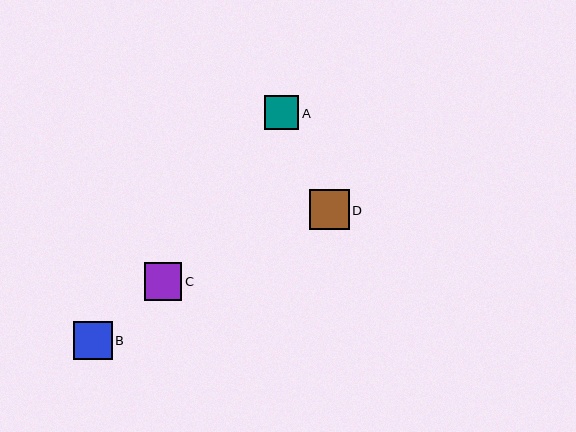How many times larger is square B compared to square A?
Square B is approximately 1.1 times the size of square A.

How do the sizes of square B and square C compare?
Square B and square C are approximately the same size.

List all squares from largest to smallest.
From largest to smallest: D, B, C, A.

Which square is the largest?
Square D is the largest with a size of approximately 40 pixels.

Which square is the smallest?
Square A is the smallest with a size of approximately 34 pixels.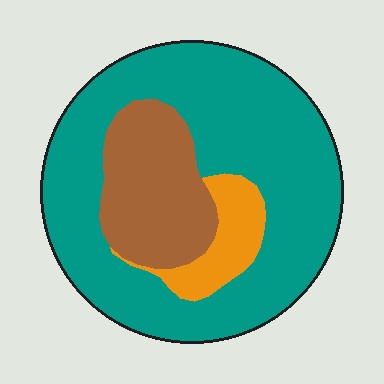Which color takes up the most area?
Teal, at roughly 70%.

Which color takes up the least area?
Orange, at roughly 10%.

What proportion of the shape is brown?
Brown takes up about one fifth (1/5) of the shape.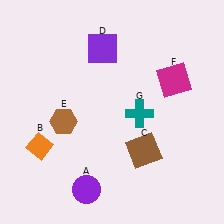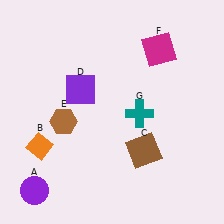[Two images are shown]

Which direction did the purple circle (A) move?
The purple circle (A) moved left.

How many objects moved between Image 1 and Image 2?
3 objects moved between the two images.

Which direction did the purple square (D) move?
The purple square (D) moved down.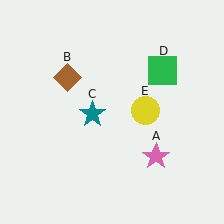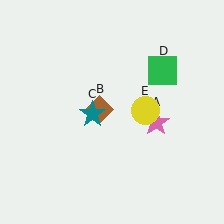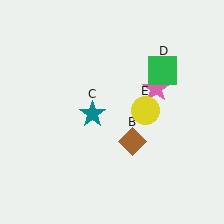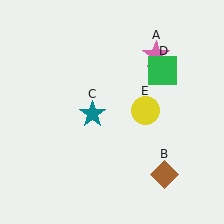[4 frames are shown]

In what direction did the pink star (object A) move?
The pink star (object A) moved up.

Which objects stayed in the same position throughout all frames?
Teal star (object C) and green square (object D) and yellow circle (object E) remained stationary.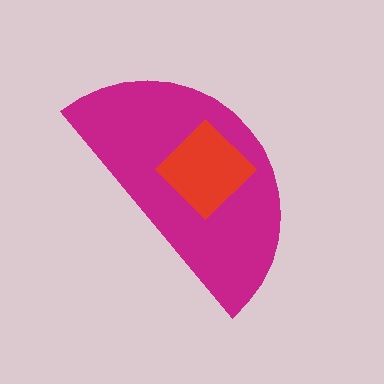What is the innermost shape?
The red diamond.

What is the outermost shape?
The magenta semicircle.